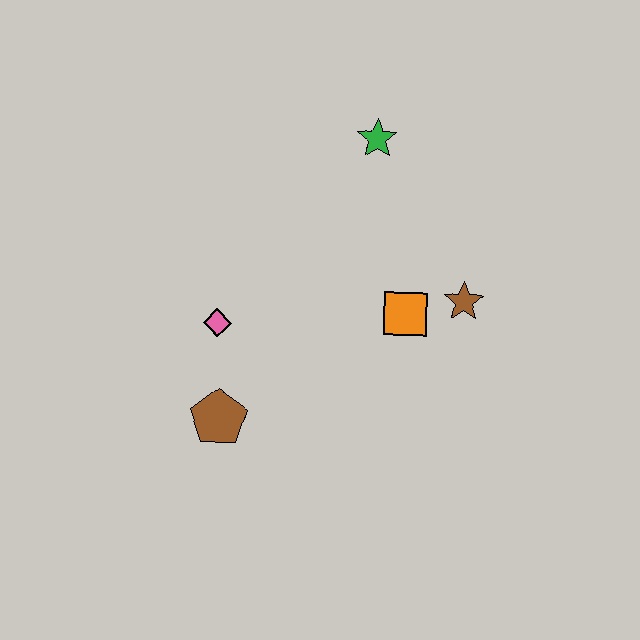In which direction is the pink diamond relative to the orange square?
The pink diamond is to the left of the orange square.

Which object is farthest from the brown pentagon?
The green star is farthest from the brown pentagon.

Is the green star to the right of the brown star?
No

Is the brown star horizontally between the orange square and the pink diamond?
No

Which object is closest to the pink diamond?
The brown pentagon is closest to the pink diamond.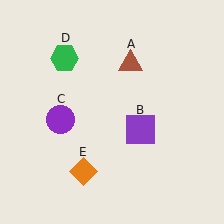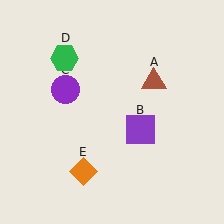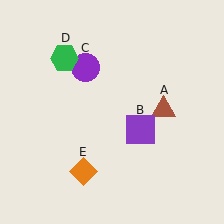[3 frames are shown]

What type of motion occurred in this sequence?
The brown triangle (object A), purple circle (object C) rotated clockwise around the center of the scene.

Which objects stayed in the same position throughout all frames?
Purple square (object B) and green hexagon (object D) and orange diamond (object E) remained stationary.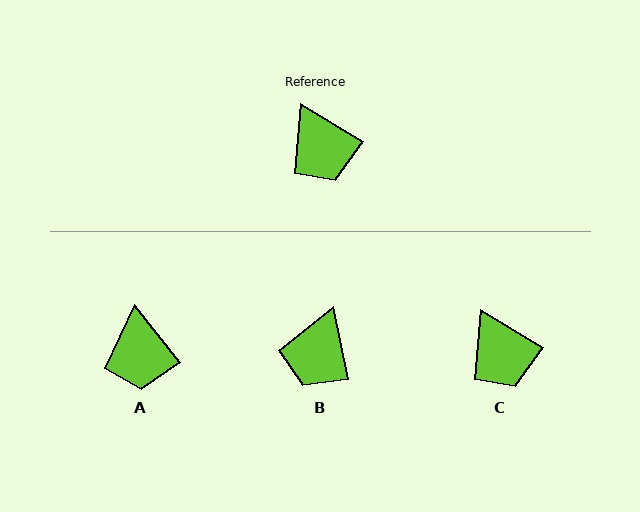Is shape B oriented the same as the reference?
No, it is off by about 47 degrees.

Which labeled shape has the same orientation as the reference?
C.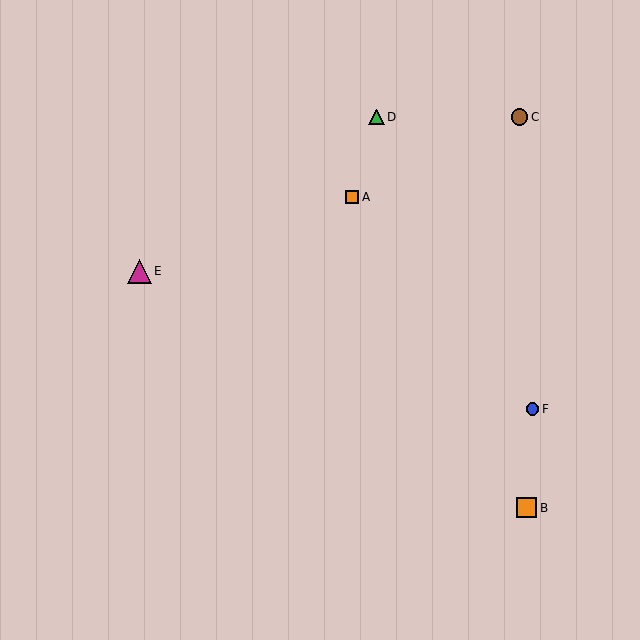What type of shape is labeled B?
Shape B is an orange square.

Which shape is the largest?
The magenta triangle (labeled E) is the largest.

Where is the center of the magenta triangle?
The center of the magenta triangle is at (139, 271).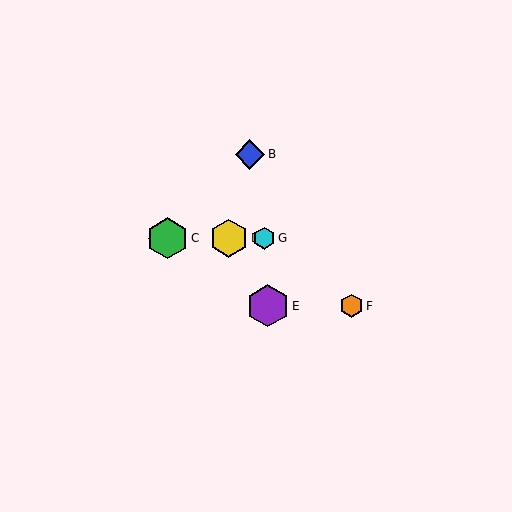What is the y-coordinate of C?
Object C is at y≈238.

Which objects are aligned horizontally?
Objects A, C, D, G are aligned horizontally.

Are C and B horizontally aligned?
No, C is at y≈238 and B is at y≈154.